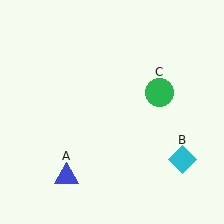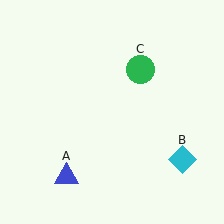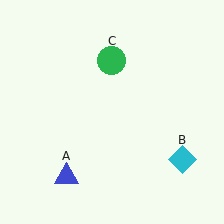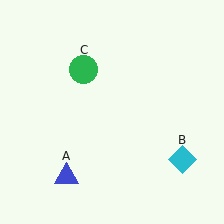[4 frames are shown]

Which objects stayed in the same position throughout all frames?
Blue triangle (object A) and cyan diamond (object B) remained stationary.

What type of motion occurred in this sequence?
The green circle (object C) rotated counterclockwise around the center of the scene.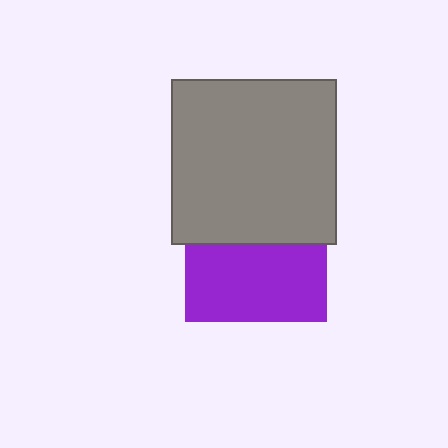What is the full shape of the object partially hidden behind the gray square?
The partially hidden object is a purple square.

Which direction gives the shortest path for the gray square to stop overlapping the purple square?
Moving up gives the shortest separation.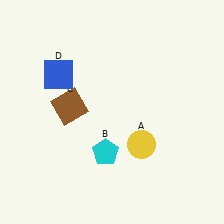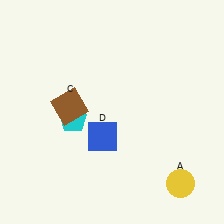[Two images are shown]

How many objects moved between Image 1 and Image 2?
3 objects moved between the two images.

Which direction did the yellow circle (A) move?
The yellow circle (A) moved down.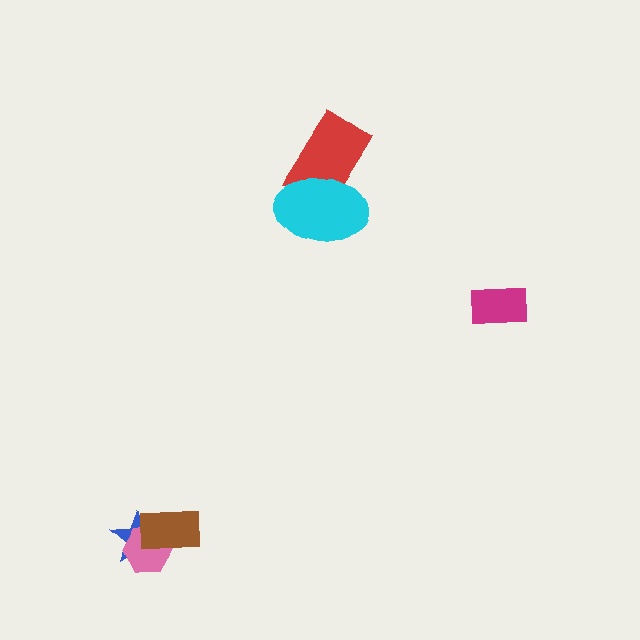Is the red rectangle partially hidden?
Yes, it is partially covered by another shape.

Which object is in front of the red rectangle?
The cyan ellipse is in front of the red rectangle.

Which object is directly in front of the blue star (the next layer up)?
The pink hexagon is directly in front of the blue star.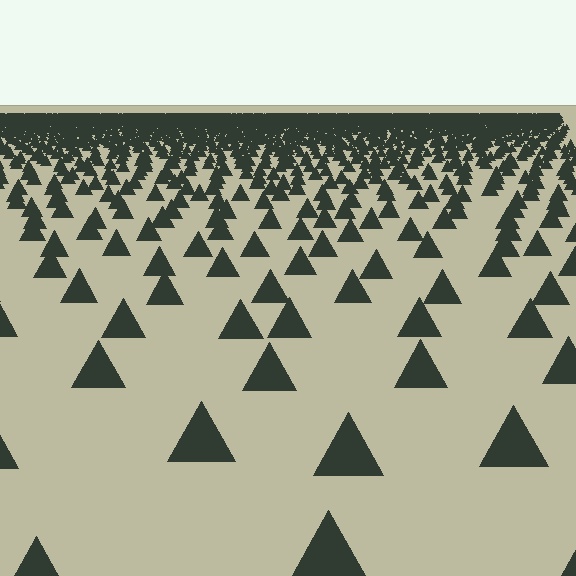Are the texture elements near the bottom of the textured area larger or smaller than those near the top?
Larger. Near the bottom, elements are closer to the viewer and appear at a bigger on-screen size.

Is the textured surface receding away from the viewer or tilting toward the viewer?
The surface is receding away from the viewer. Texture elements get smaller and denser toward the top.